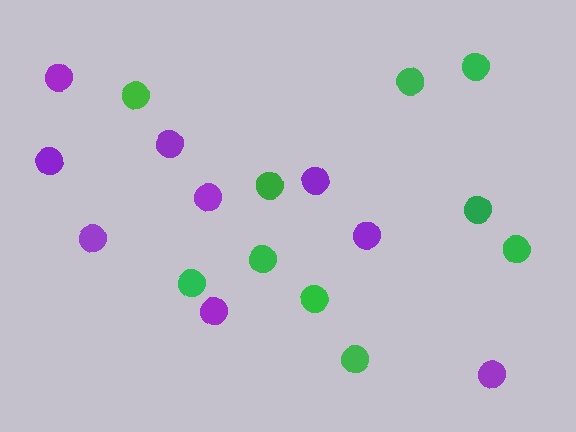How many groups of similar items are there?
There are 2 groups: one group of green circles (10) and one group of purple circles (9).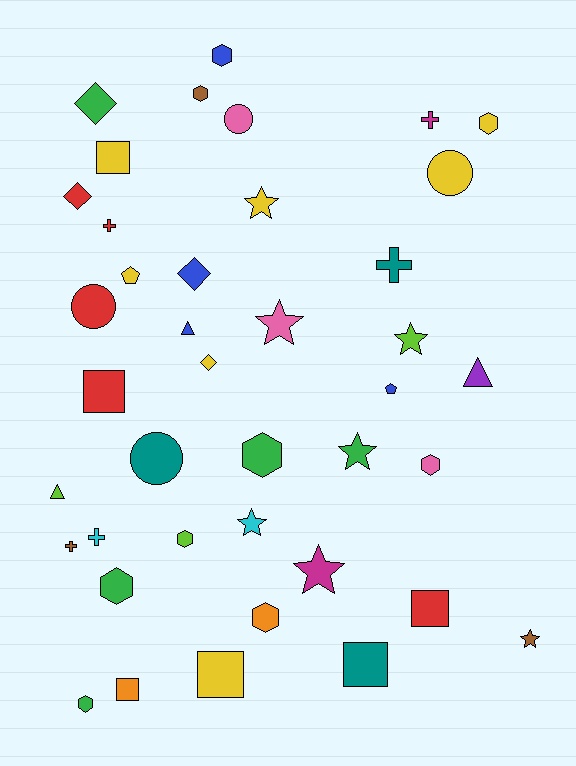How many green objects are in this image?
There are 5 green objects.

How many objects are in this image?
There are 40 objects.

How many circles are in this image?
There are 4 circles.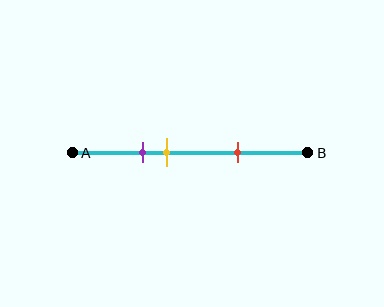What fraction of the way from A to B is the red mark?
The red mark is approximately 70% (0.7) of the way from A to B.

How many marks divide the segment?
There are 3 marks dividing the segment.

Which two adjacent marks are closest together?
The purple and yellow marks are the closest adjacent pair.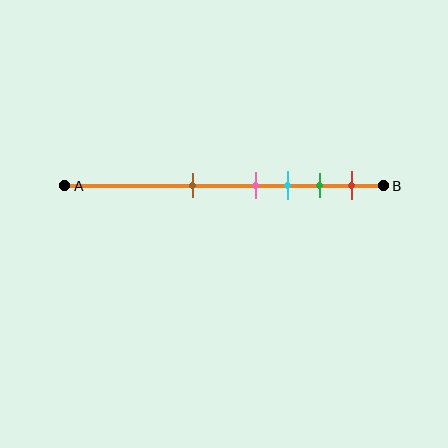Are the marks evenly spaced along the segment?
No, the marks are not evenly spaced.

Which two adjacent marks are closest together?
The pink and cyan marks are the closest adjacent pair.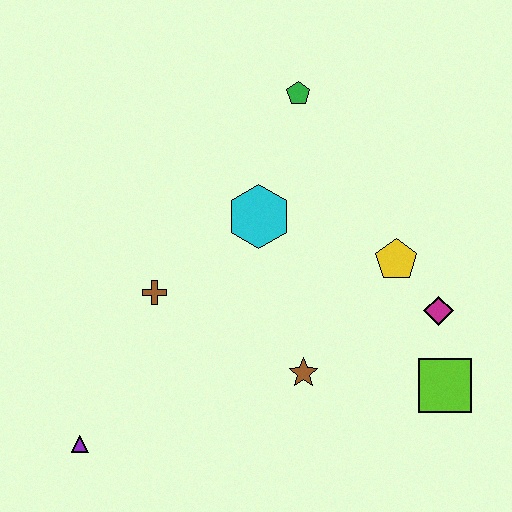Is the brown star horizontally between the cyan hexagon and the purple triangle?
No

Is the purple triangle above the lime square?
No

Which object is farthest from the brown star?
The green pentagon is farthest from the brown star.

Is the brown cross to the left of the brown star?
Yes